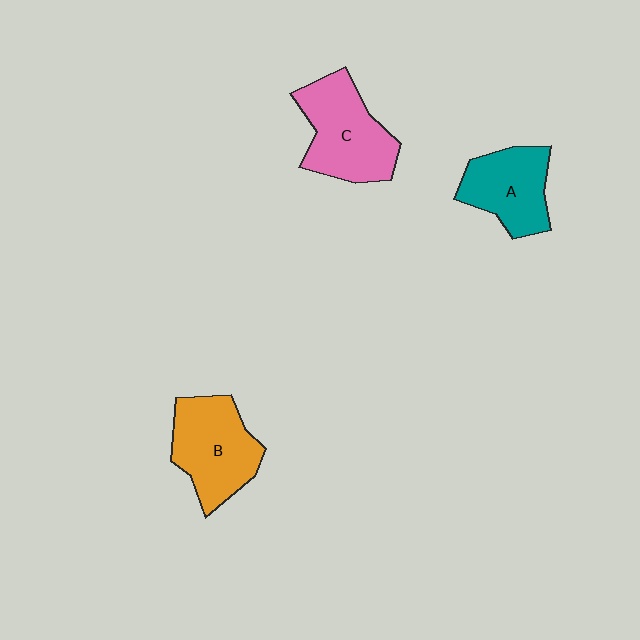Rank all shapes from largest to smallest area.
From largest to smallest: C (pink), B (orange), A (teal).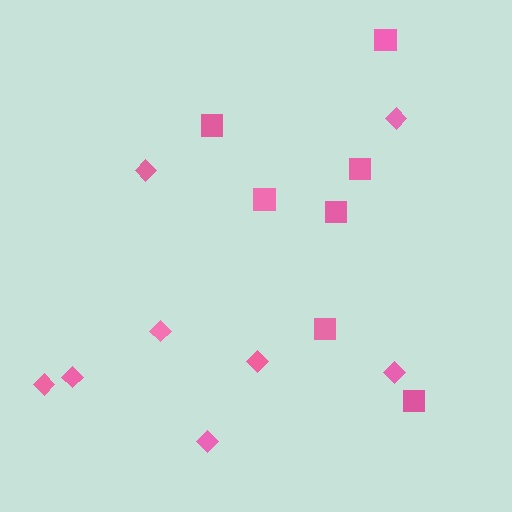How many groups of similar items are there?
There are 2 groups: one group of diamonds (8) and one group of squares (7).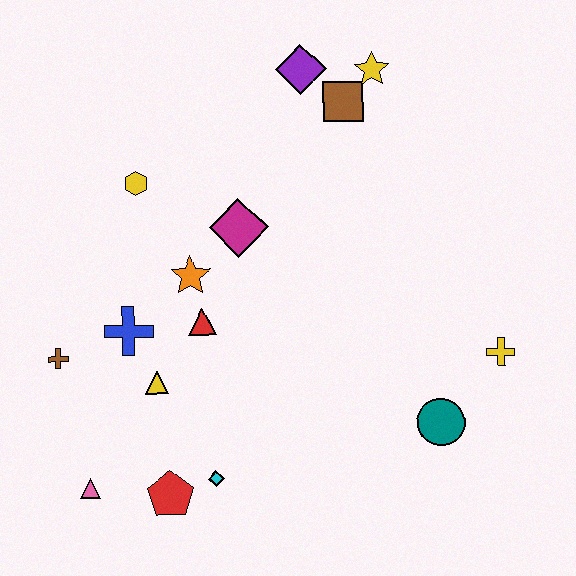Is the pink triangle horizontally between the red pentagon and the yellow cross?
No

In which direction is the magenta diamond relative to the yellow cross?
The magenta diamond is to the left of the yellow cross.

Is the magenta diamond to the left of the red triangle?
No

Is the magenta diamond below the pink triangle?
No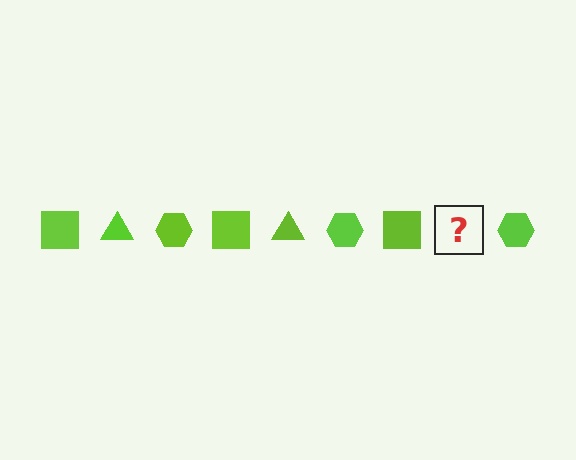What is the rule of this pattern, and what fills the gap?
The rule is that the pattern cycles through square, triangle, hexagon shapes in lime. The gap should be filled with a lime triangle.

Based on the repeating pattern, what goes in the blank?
The blank should be a lime triangle.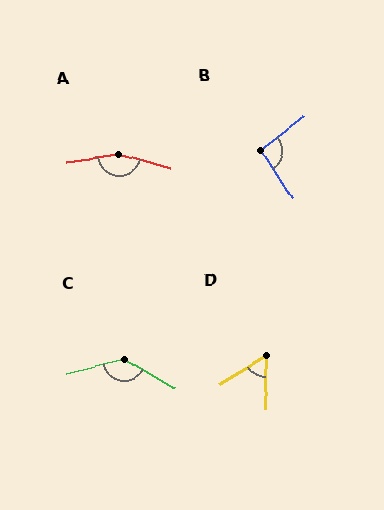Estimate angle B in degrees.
Approximately 95 degrees.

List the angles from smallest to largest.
D (58°), B (95°), C (135°), A (156°).